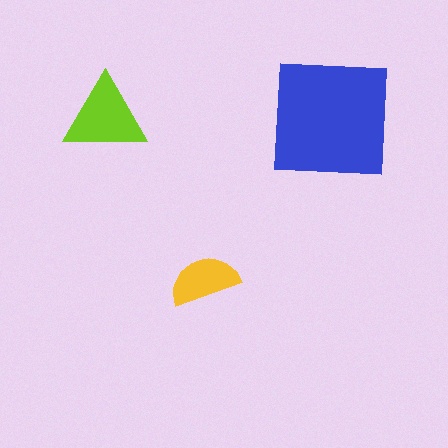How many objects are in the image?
There are 3 objects in the image.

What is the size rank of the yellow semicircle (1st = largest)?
3rd.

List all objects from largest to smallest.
The blue square, the lime triangle, the yellow semicircle.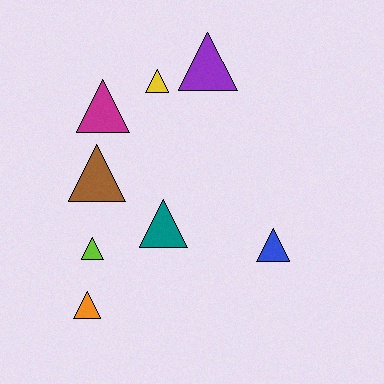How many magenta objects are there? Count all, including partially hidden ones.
There is 1 magenta object.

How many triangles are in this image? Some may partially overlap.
There are 8 triangles.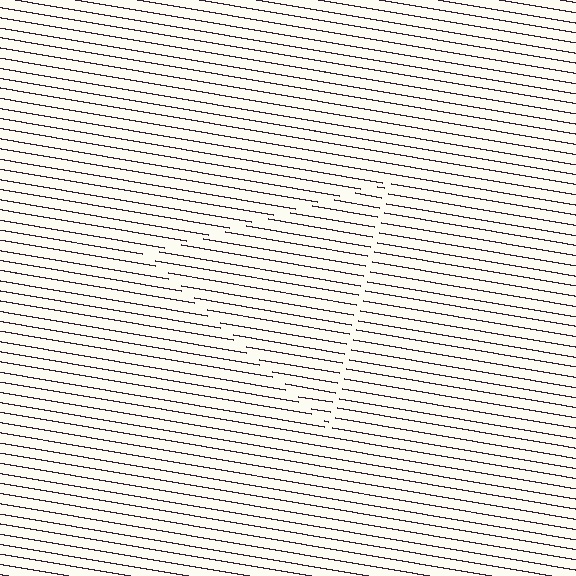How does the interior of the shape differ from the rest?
The interior of the shape contains the same grating, shifted by half a period — the contour is defined by the phase discontinuity where line-ends from the inner and outer gratings abut.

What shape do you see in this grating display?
An illusory triangle. The interior of the shape contains the same grating, shifted by half a period — the contour is defined by the phase discontinuity where line-ends from the inner and outer gratings abut.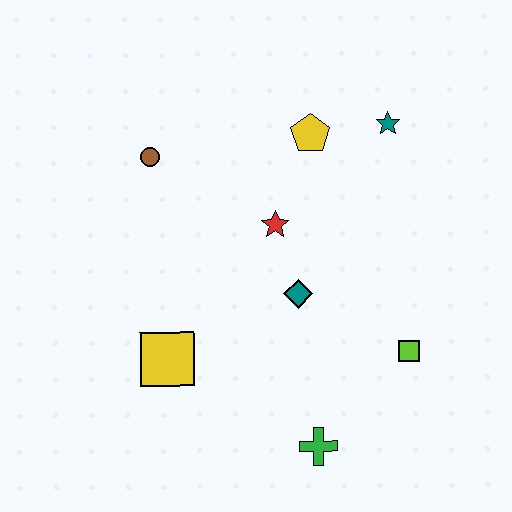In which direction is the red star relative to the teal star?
The red star is to the left of the teal star.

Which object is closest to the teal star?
The yellow pentagon is closest to the teal star.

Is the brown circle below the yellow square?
No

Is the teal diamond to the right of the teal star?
No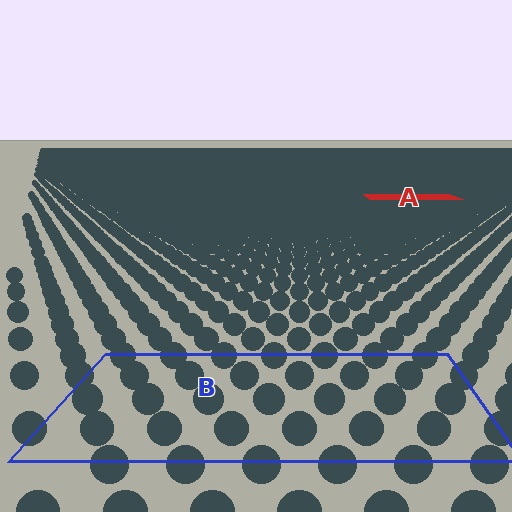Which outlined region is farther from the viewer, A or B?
Region A is farther from the viewer — the texture elements inside it appear smaller and more densely packed.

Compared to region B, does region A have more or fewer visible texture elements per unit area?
Region A has more texture elements per unit area — they are packed more densely because it is farther away.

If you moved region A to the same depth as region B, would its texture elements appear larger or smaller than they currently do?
They would appear larger. At a closer depth, the same texture elements are projected at a bigger on-screen size.